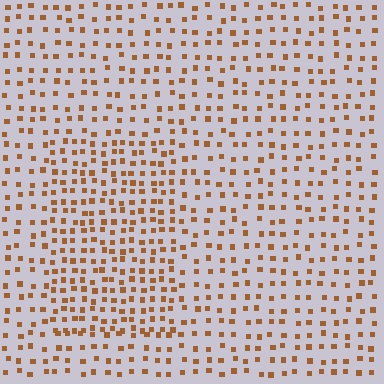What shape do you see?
I see a rectangle.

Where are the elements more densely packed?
The elements are more densely packed inside the rectangle boundary.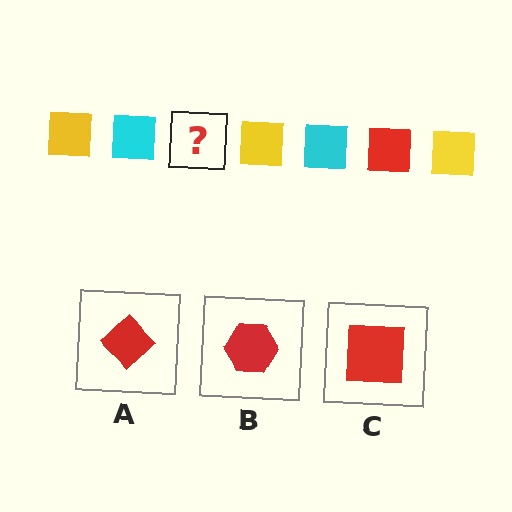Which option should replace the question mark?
Option C.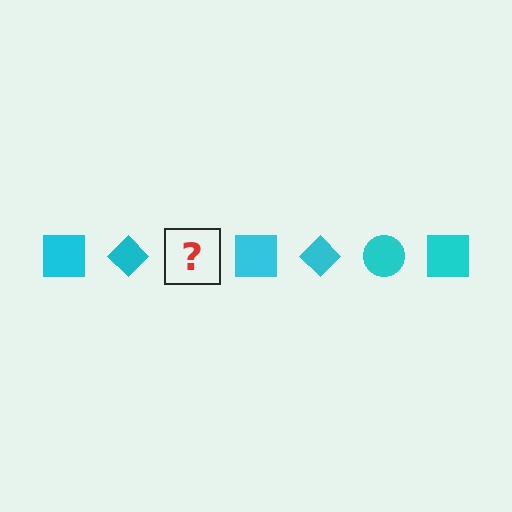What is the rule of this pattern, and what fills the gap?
The rule is that the pattern cycles through square, diamond, circle shapes in cyan. The gap should be filled with a cyan circle.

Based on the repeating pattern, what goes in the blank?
The blank should be a cyan circle.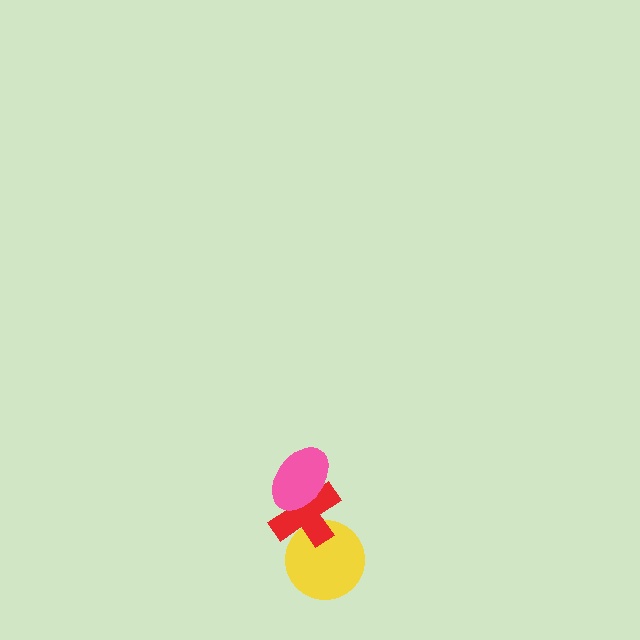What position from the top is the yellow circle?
The yellow circle is 3rd from the top.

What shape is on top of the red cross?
The pink ellipse is on top of the red cross.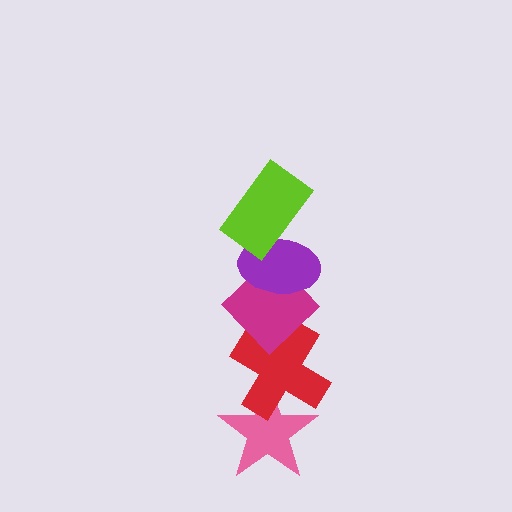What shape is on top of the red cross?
The magenta diamond is on top of the red cross.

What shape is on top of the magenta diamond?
The purple ellipse is on top of the magenta diamond.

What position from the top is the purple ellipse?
The purple ellipse is 2nd from the top.